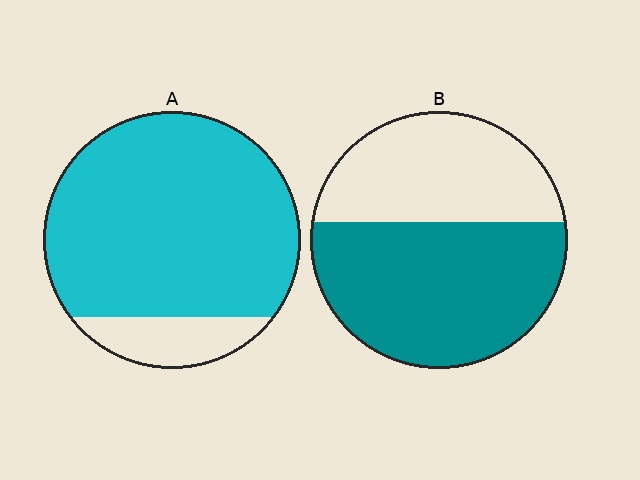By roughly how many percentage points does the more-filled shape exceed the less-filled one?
By roughly 25 percentage points (A over B).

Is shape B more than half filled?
Yes.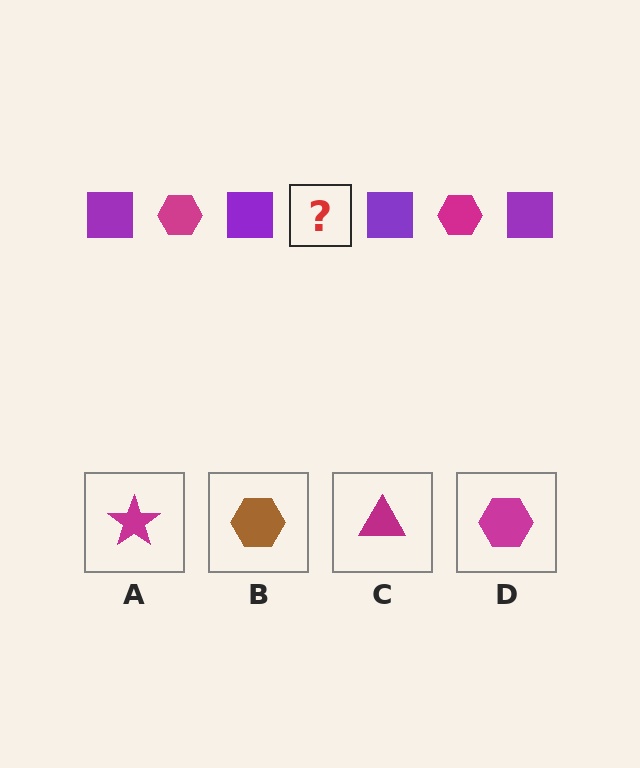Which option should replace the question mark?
Option D.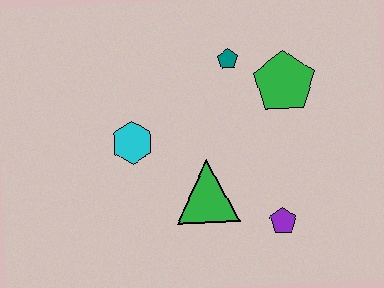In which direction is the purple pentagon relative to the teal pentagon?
The purple pentagon is below the teal pentagon.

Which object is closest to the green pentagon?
The teal pentagon is closest to the green pentagon.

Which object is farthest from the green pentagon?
The cyan hexagon is farthest from the green pentagon.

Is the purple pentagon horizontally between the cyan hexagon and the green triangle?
No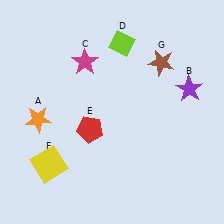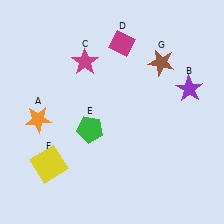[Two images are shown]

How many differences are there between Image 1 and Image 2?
There are 2 differences between the two images.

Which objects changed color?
D changed from lime to magenta. E changed from red to green.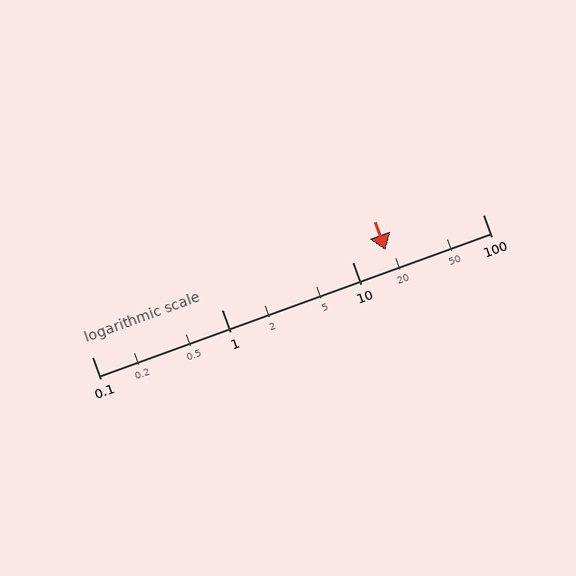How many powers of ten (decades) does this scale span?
The scale spans 3 decades, from 0.1 to 100.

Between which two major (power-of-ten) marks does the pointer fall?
The pointer is between 10 and 100.